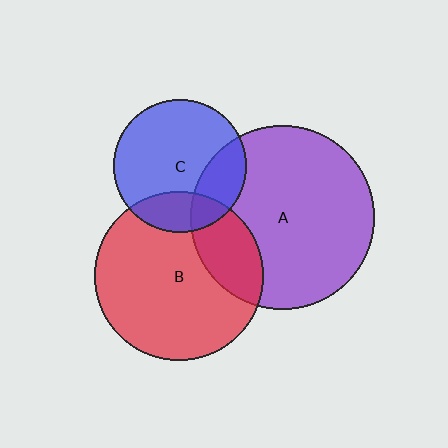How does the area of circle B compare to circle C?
Approximately 1.6 times.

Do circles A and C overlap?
Yes.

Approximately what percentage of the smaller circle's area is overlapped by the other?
Approximately 25%.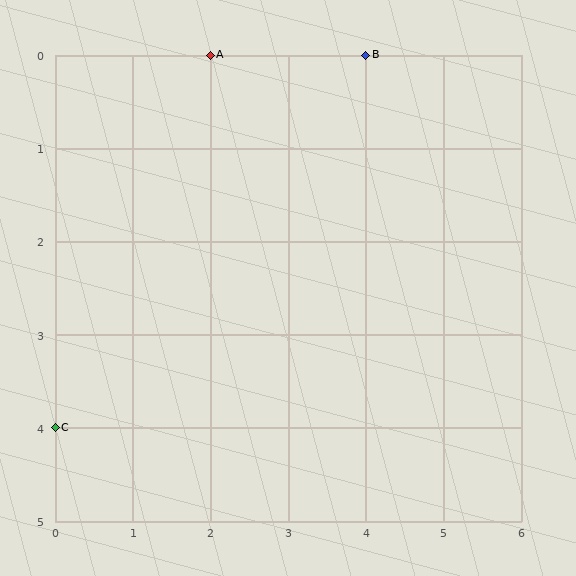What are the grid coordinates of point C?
Point C is at grid coordinates (0, 4).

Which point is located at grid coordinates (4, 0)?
Point B is at (4, 0).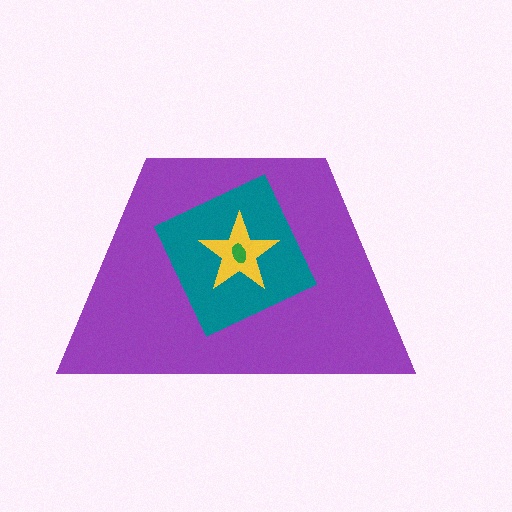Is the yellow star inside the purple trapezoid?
Yes.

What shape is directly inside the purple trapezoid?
The teal diamond.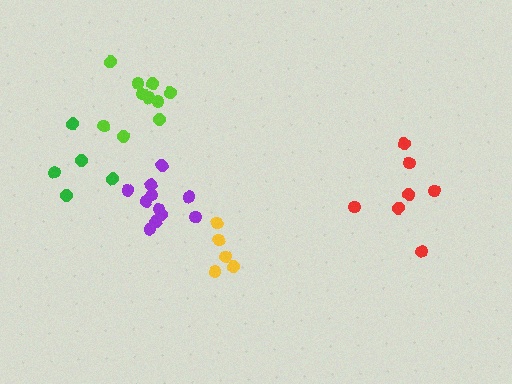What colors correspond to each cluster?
The clusters are colored: yellow, red, purple, green, lime.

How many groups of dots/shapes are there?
There are 5 groups.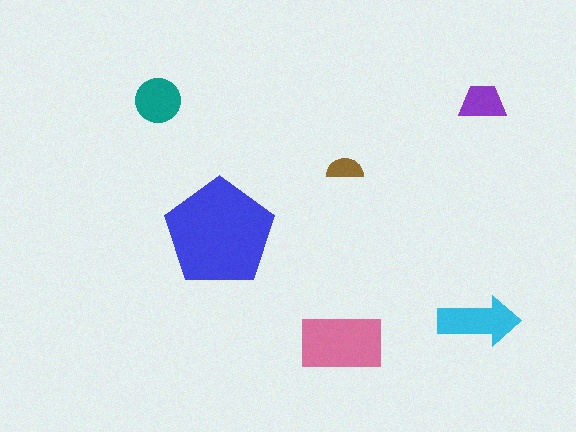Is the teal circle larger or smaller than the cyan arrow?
Smaller.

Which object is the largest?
The blue pentagon.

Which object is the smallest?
The brown semicircle.